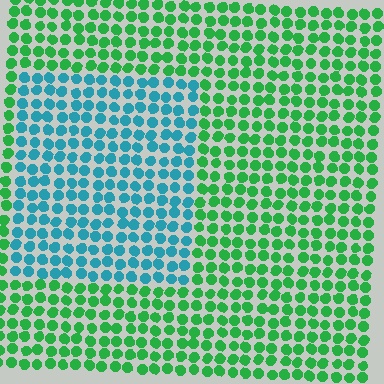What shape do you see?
I see a rectangle.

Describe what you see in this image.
The image is filled with small green elements in a uniform arrangement. A rectangle-shaped region is visible where the elements are tinted to a slightly different hue, forming a subtle color boundary.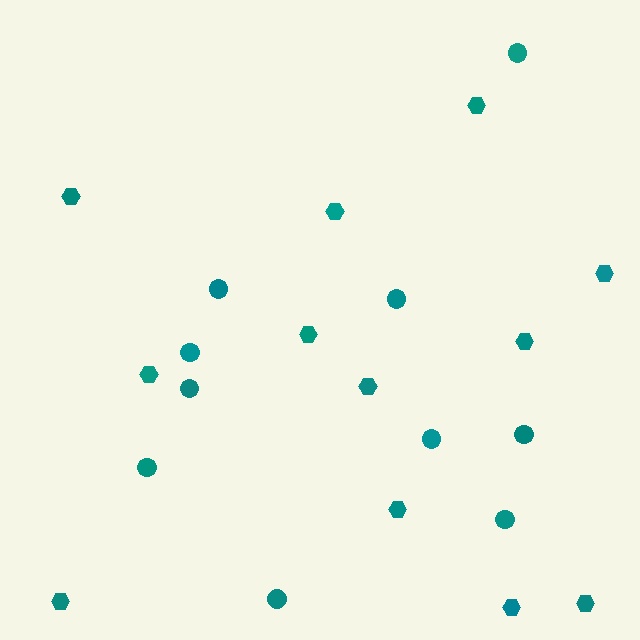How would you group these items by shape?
There are 2 groups: one group of circles (10) and one group of hexagons (12).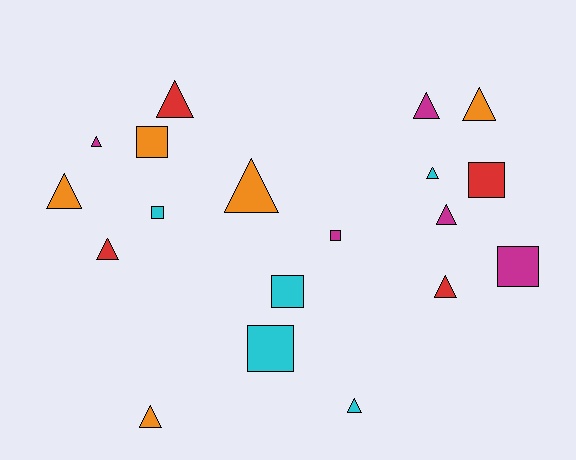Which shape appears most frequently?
Triangle, with 12 objects.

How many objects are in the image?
There are 19 objects.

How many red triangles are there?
There are 3 red triangles.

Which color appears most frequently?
Magenta, with 5 objects.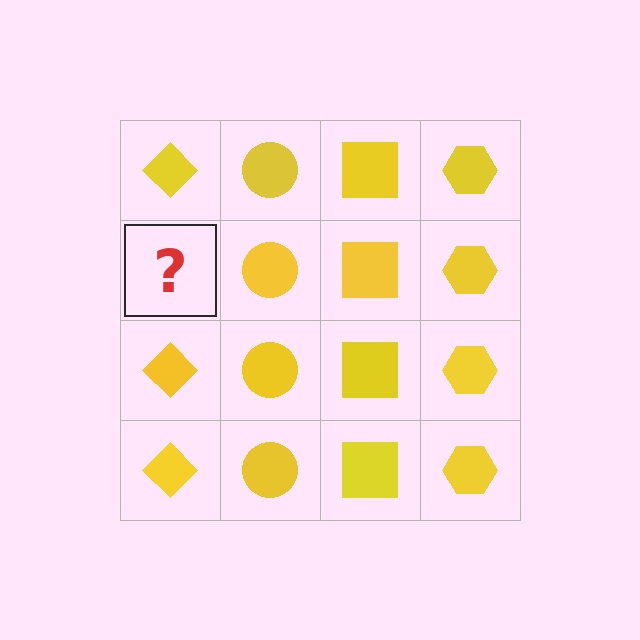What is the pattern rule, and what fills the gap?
The rule is that each column has a consistent shape. The gap should be filled with a yellow diamond.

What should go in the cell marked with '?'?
The missing cell should contain a yellow diamond.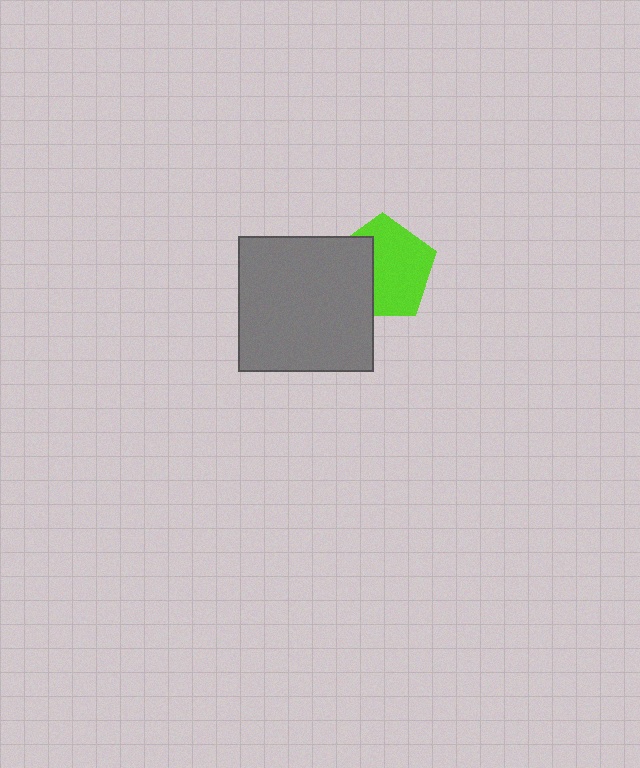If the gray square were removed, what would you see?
You would see the complete lime pentagon.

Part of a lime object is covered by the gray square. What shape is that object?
It is a pentagon.